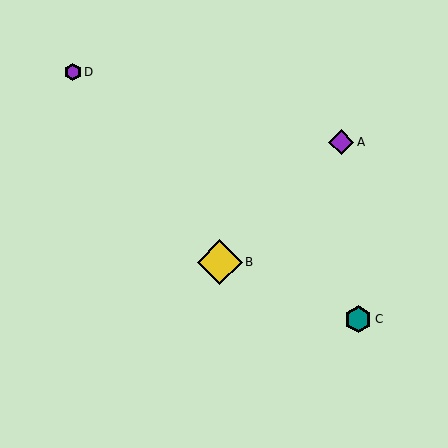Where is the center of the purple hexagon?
The center of the purple hexagon is at (73, 72).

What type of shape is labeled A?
Shape A is a purple diamond.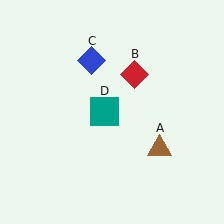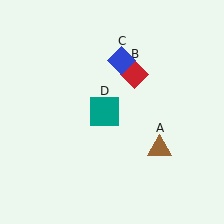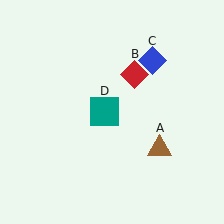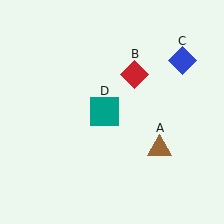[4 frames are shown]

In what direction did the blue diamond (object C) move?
The blue diamond (object C) moved right.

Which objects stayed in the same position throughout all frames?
Brown triangle (object A) and red diamond (object B) and teal square (object D) remained stationary.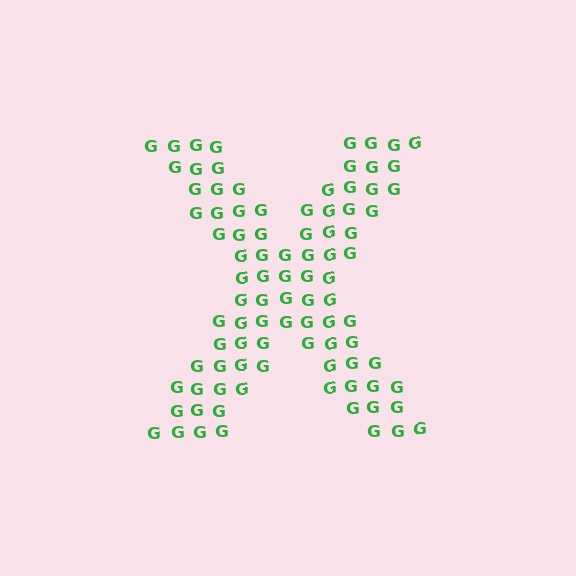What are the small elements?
The small elements are letter G's.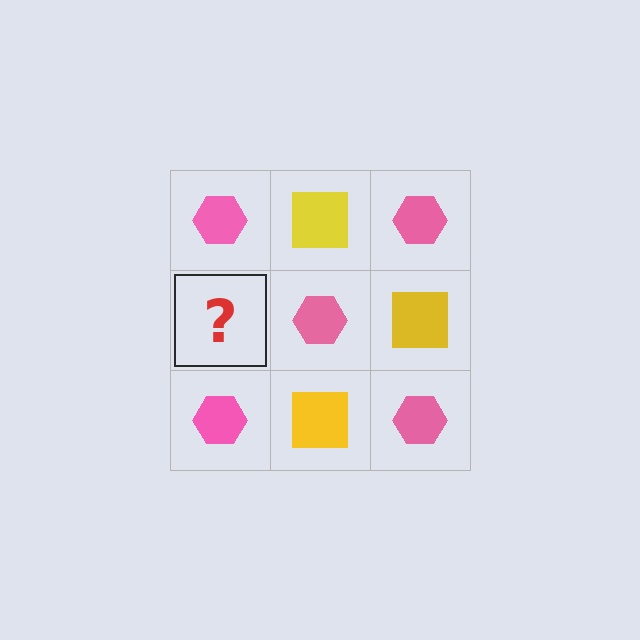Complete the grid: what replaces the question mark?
The question mark should be replaced with a yellow square.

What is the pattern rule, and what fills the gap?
The rule is that it alternates pink hexagon and yellow square in a checkerboard pattern. The gap should be filled with a yellow square.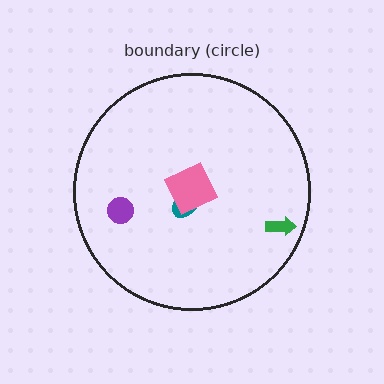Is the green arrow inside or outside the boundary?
Inside.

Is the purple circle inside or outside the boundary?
Inside.